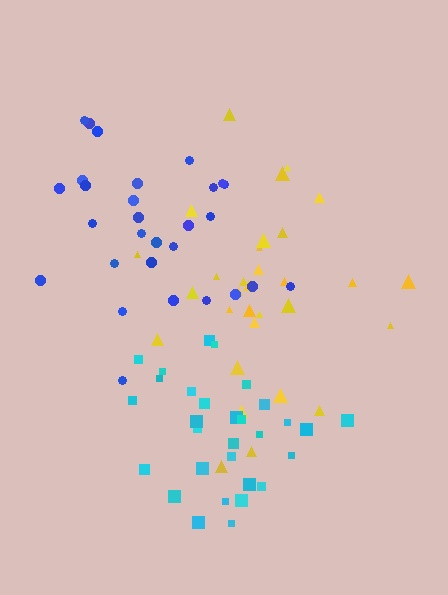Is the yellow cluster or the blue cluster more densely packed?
Blue.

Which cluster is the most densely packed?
Cyan.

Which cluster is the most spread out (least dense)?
Yellow.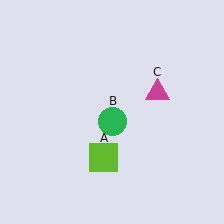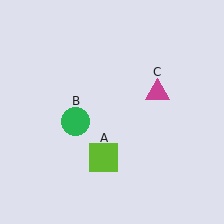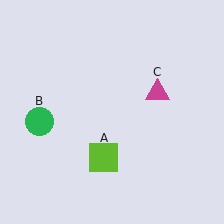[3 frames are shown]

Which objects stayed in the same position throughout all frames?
Lime square (object A) and magenta triangle (object C) remained stationary.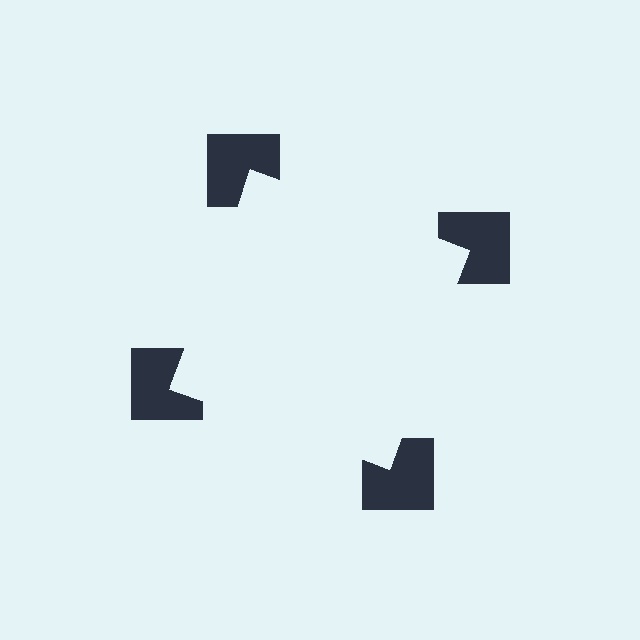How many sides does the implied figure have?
4 sides.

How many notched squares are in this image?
There are 4 — one at each vertex of the illusory square.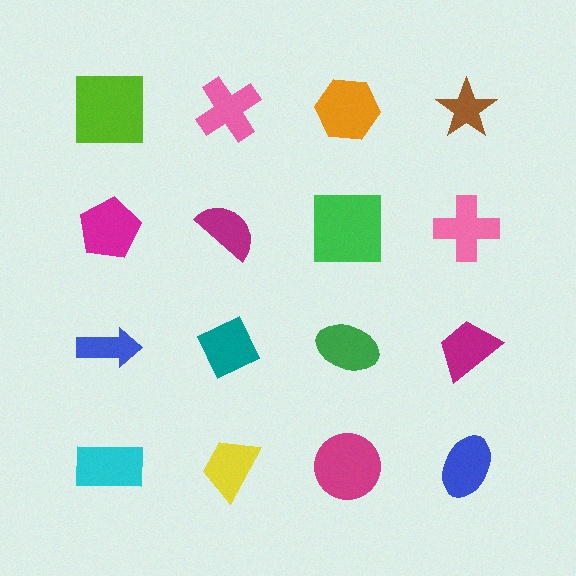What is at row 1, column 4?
A brown star.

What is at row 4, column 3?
A magenta circle.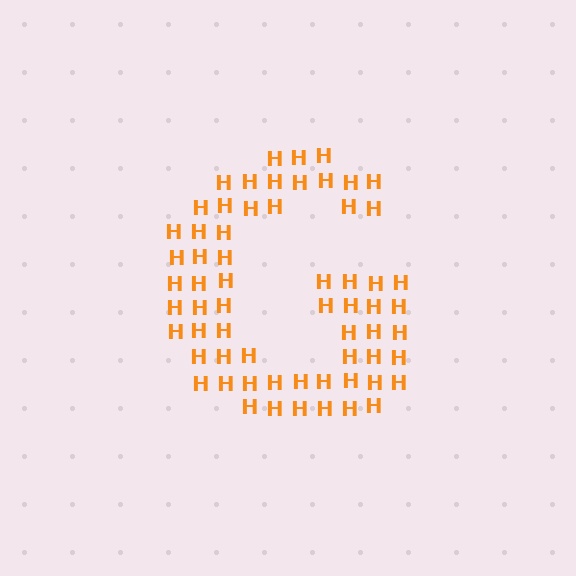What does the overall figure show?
The overall figure shows the letter G.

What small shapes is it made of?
It is made of small letter H's.